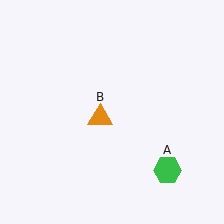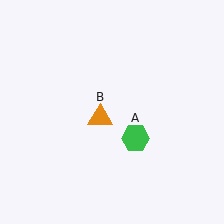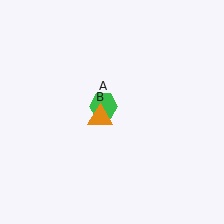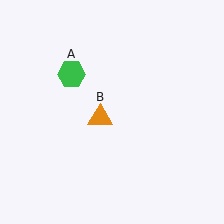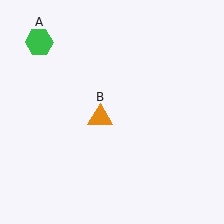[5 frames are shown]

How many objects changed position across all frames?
1 object changed position: green hexagon (object A).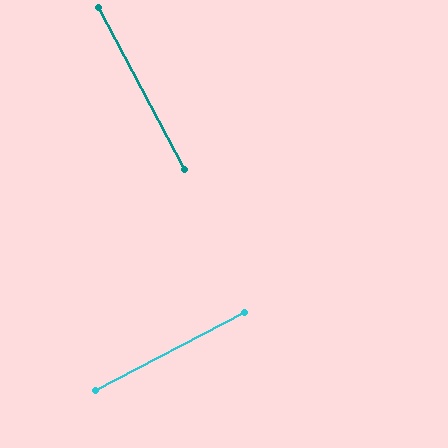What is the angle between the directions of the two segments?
Approximately 89 degrees.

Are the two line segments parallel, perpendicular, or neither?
Perpendicular — they meet at approximately 89°.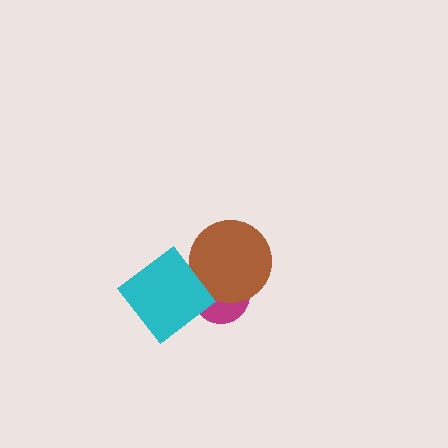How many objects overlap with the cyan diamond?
2 objects overlap with the cyan diamond.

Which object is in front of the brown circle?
The cyan diamond is in front of the brown circle.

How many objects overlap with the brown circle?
2 objects overlap with the brown circle.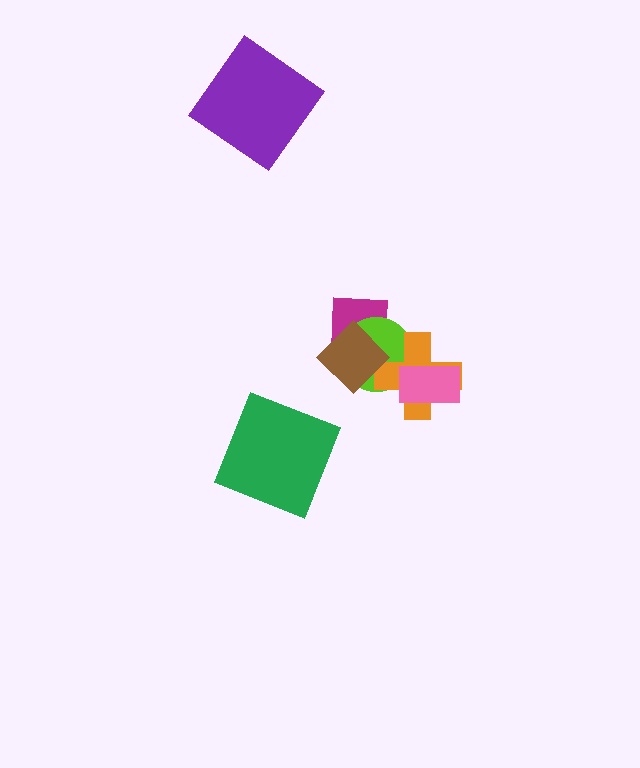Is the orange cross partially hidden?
Yes, it is partially covered by another shape.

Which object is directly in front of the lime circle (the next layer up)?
The orange cross is directly in front of the lime circle.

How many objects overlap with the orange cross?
3 objects overlap with the orange cross.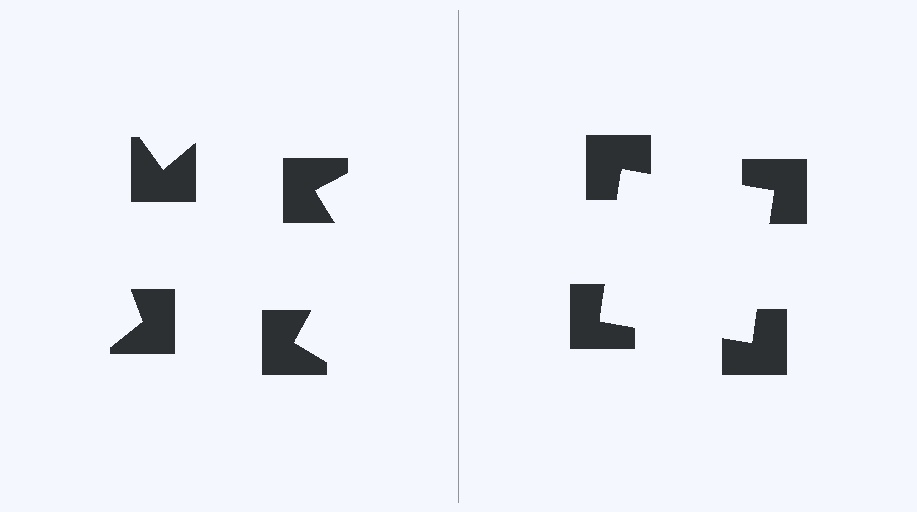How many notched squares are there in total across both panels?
8 — 4 on each side.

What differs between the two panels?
The notched squares are positioned identically on both sides; only the wedge orientations differ. On the right they align to a square; on the left they are misaligned.